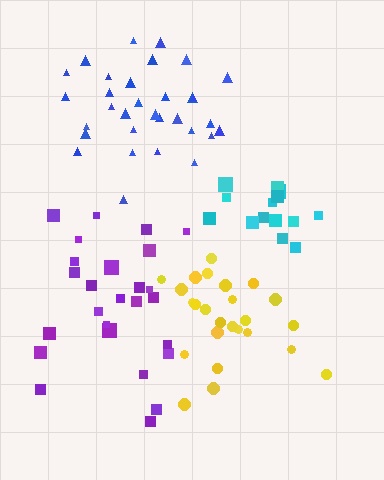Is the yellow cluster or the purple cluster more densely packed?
Yellow.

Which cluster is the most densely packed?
Yellow.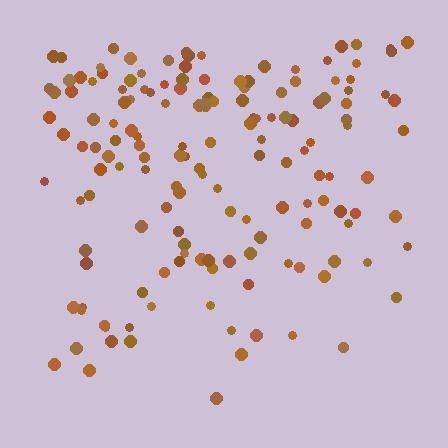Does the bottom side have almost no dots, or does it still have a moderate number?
Still a moderate number, just noticeably fewer than the top.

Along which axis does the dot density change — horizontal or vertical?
Vertical.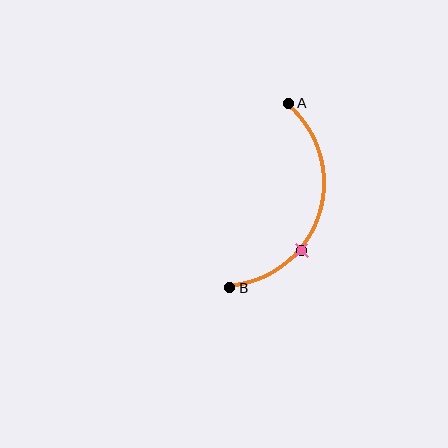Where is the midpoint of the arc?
The arc midpoint is the point on the curve farthest from the straight line joining A and B. It sits to the right of that line.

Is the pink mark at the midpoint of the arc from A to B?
No. The pink mark lies on the arc but is closer to endpoint B. The arc midpoint would be at the point on the curve equidistant along the arc from both A and B.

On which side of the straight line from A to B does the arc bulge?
The arc bulges to the right of the straight line connecting A and B.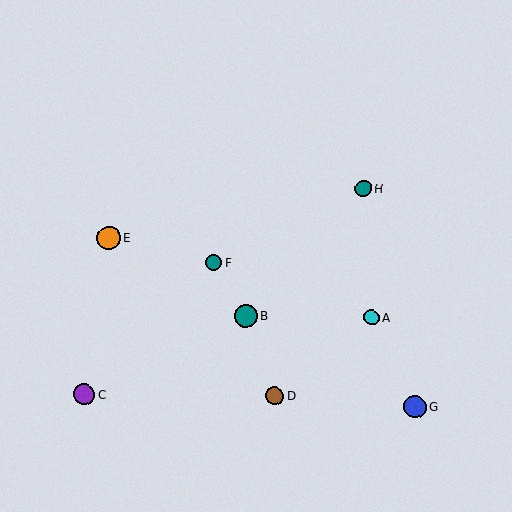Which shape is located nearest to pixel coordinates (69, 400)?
The purple circle (labeled C) at (84, 394) is nearest to that location.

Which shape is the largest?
The orange circle (labeled E) is the largest.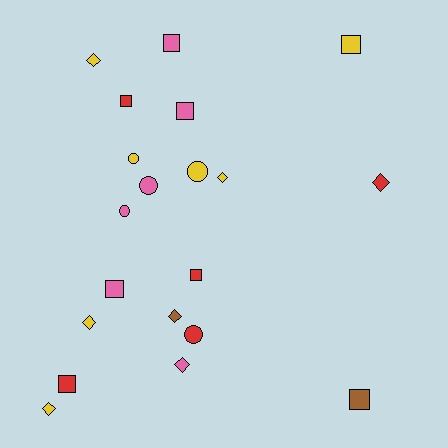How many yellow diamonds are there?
There are 4 yellow diamonds.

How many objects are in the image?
There are 20 objects.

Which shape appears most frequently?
Square, with 8 objects.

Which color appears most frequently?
Yellow, with 7 objects.